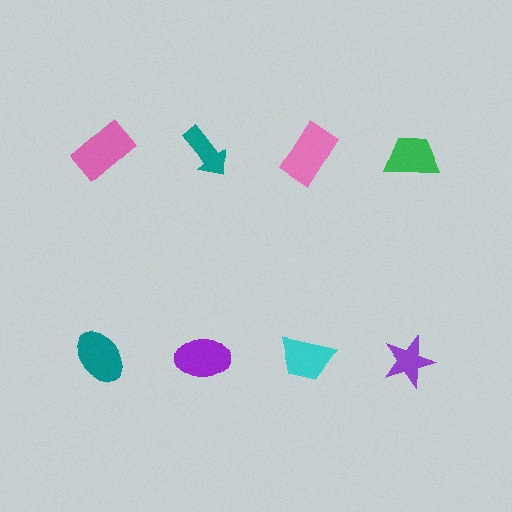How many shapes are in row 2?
4 shapes.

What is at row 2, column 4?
A purple star.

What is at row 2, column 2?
A purple ellipse.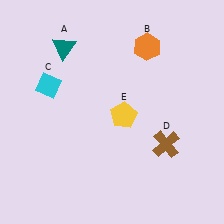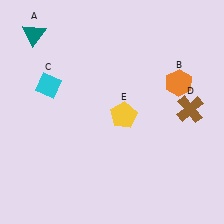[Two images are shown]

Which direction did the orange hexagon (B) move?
The orange hexagon (B) moved down.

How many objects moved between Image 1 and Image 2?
3 objects moved between the two images.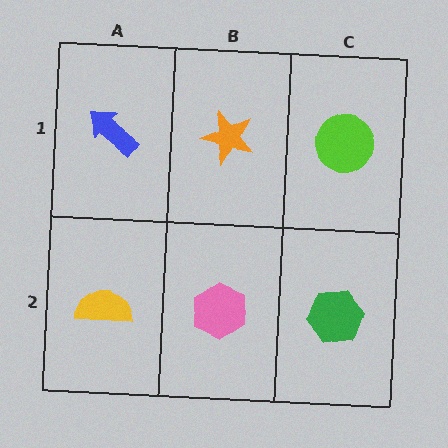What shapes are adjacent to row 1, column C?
A green hexagon (row 2, column C), an orange star (row 1, column B).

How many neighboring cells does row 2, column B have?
3.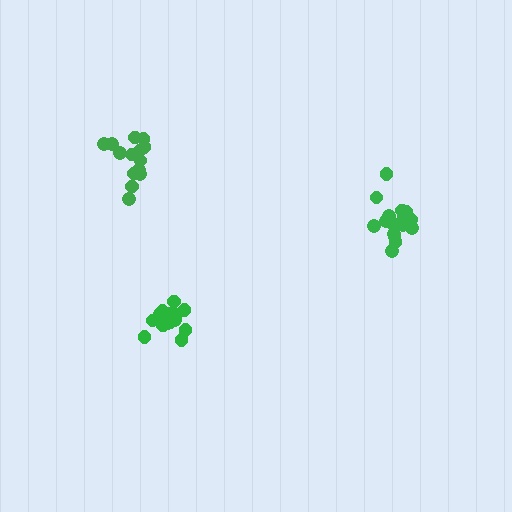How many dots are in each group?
Group 1: 16 dots, Group 2: 14 dots, Group 3: 14 dots (44 total).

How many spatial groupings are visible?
There are 3 spatial groupings.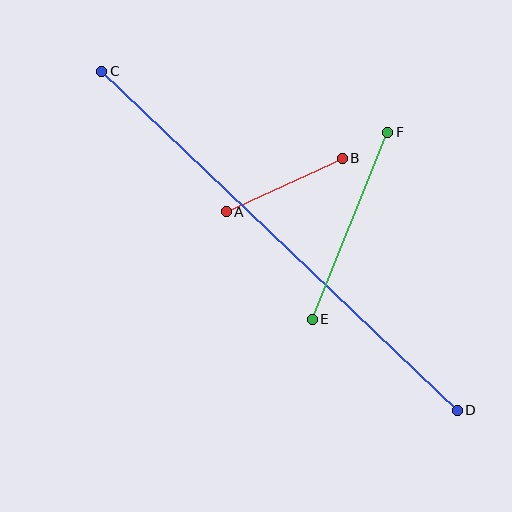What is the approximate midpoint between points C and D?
The midpoint is at approximately (280, 241) pixels.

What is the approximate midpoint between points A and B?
The midpoint is at approximately (284, 185) pixels.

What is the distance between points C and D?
The distance is approximately 491 pixels.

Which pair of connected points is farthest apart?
Points C and D are farthest apart.